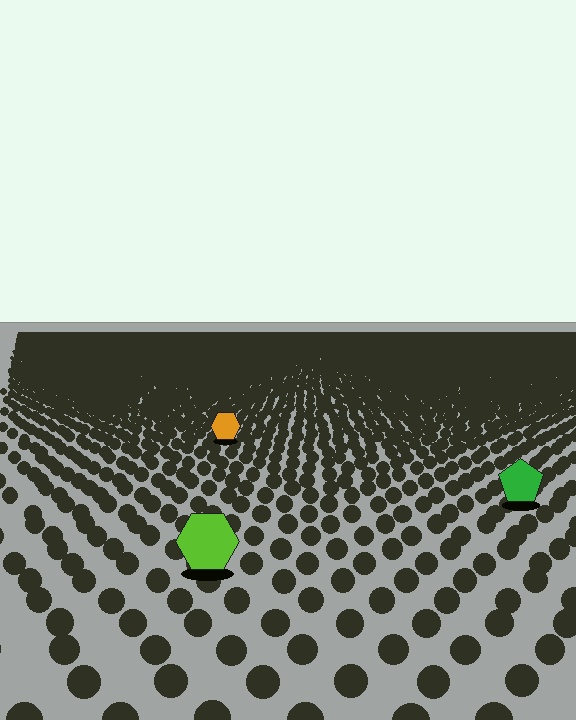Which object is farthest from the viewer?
The orange hexagon is farthest from the viewer. It appears smaller and the ground texture around it is denser.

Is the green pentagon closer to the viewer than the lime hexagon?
No. The lime hexagon is closer — you can tell from the texture gradient: the ground texture is coarser near it.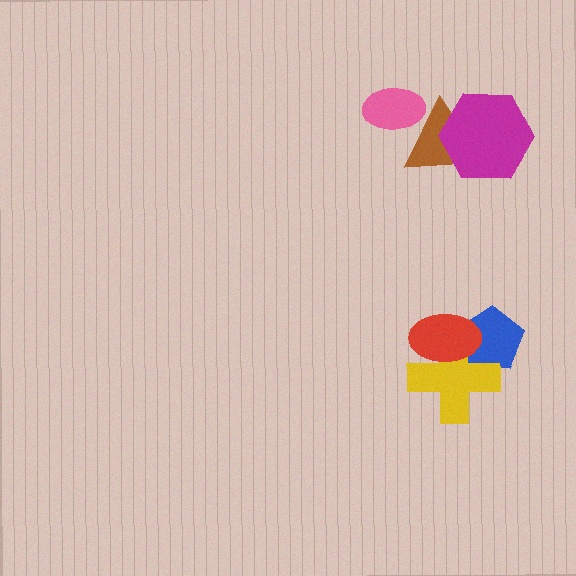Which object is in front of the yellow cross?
The red ellipse is in front of the yellow cross.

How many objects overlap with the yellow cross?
2 objects overlap with the yellow cross.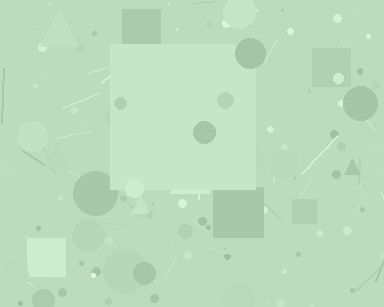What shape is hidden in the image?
A square is hidden in the image.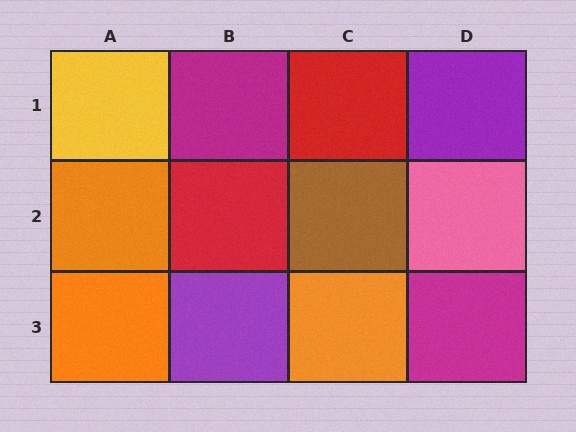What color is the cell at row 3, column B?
Purple.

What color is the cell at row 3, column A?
Orange.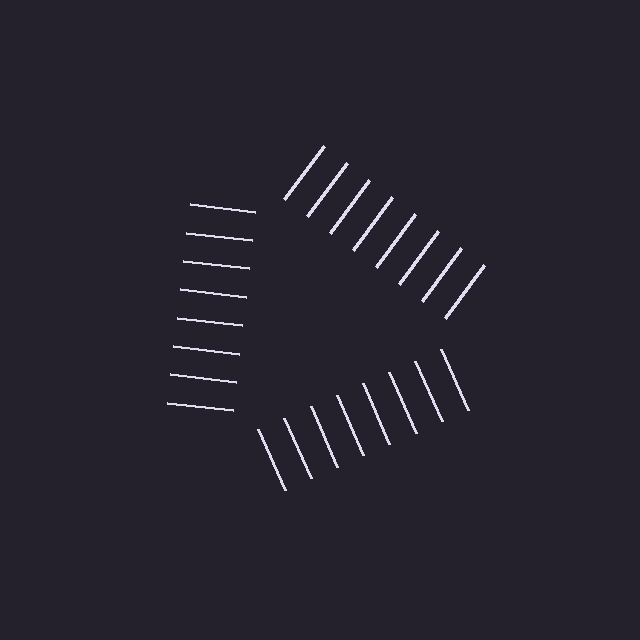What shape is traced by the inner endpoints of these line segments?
An illusory triangle — the line segments terminate on its edges but no continuous stroke is drawn.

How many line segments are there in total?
24 — 8 along each of the 3 edges.